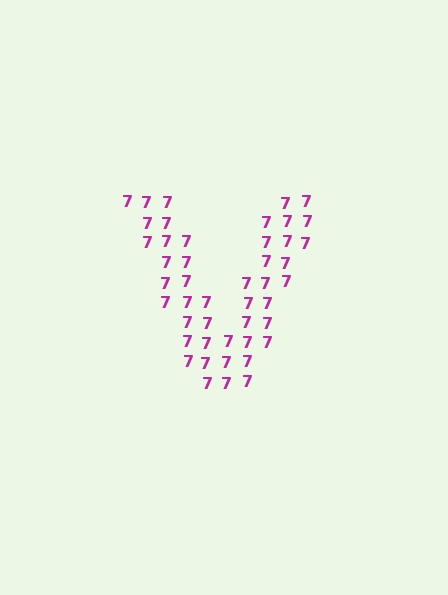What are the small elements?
The small elements are digit 7's.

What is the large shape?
The large shape is the letter V.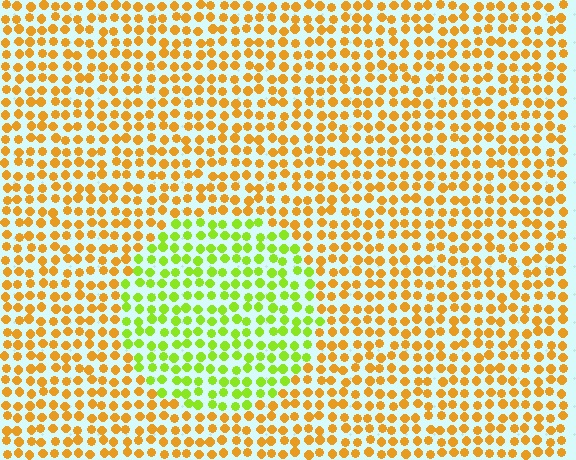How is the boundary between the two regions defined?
The boundary is defined purely by a slight shift in hue (about 52 degrees). Spacing, size, and orientation are identical on both sides.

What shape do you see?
I see a circle.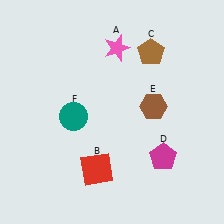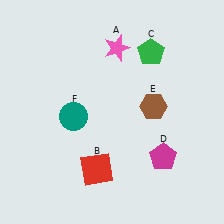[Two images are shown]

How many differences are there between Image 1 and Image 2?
There is 1 difference between the two images.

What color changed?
The pentagon (C) changed from brown in Image 1 to green in Image 2.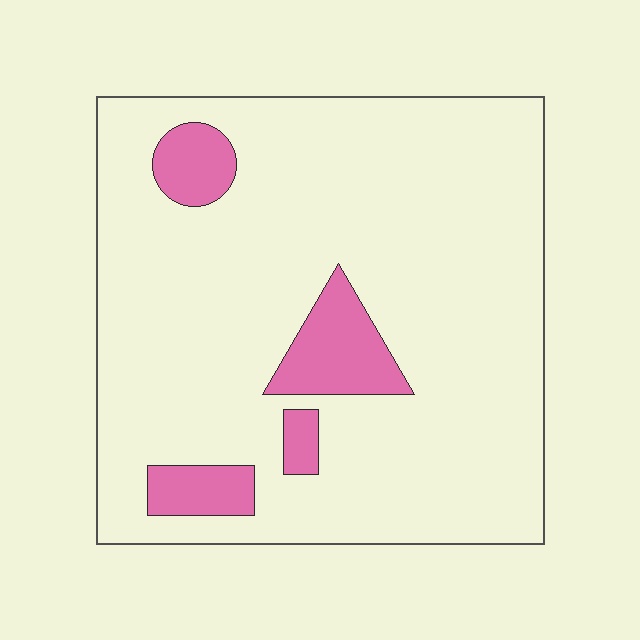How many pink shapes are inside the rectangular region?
4.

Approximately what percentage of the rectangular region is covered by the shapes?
Approximately 10%.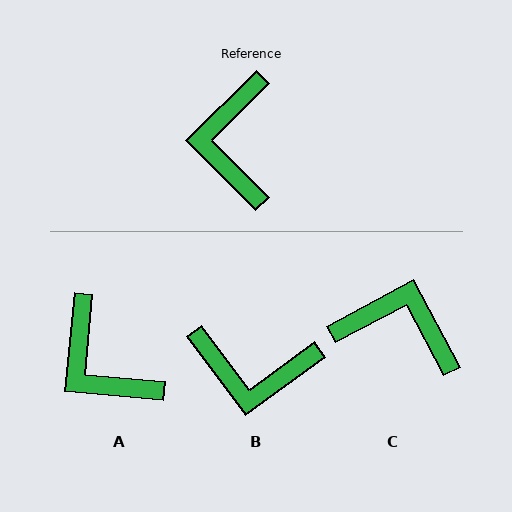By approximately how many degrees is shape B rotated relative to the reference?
Approximately 82 degrees counter-clockwise.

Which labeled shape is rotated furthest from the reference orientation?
C, about 107 degrees away.